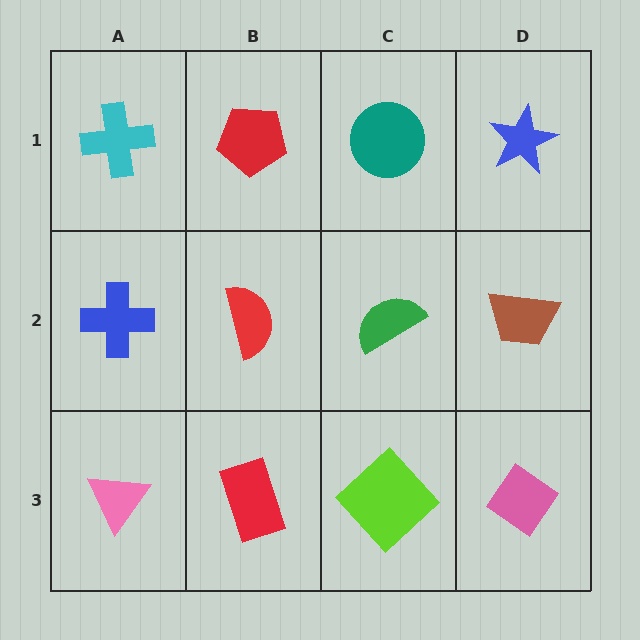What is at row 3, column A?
A pink triangle.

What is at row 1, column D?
A blue star.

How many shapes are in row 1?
4 shapes.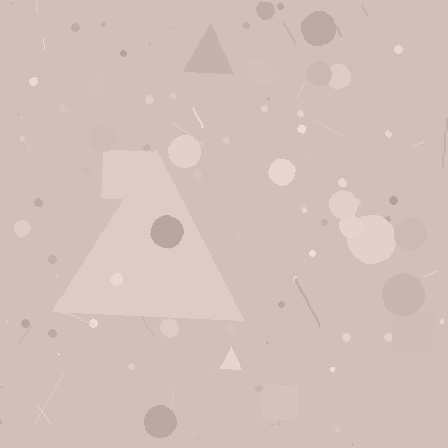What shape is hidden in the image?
A triangle is hidden in the image.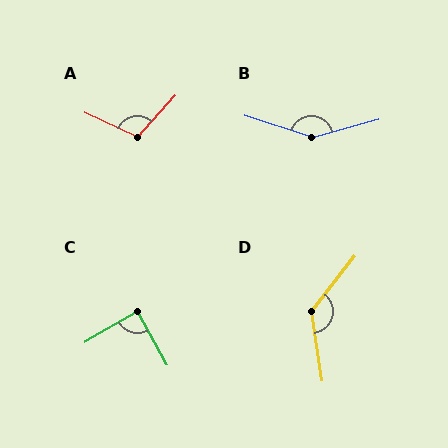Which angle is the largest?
B, at approximately 147 degrees.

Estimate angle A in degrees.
Approximately 107 degrees.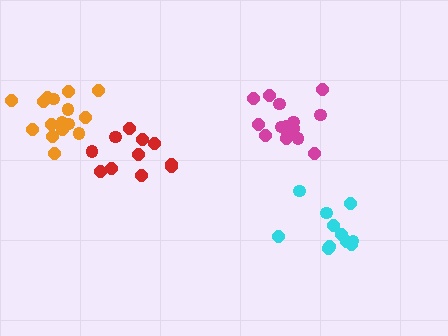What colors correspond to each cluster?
The clusters are colored: red, orange, cyan, magenta.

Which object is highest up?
The orange cluster is topmost.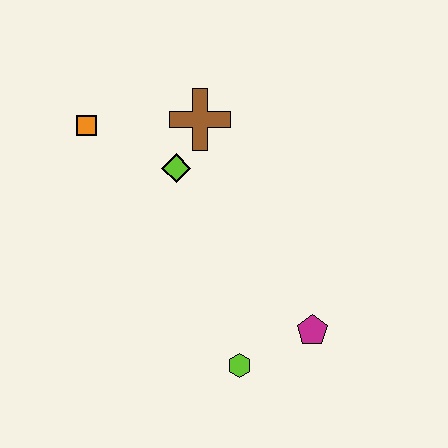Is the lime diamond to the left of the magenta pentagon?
Yes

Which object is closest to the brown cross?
The lime diamond is closest to the brown cross.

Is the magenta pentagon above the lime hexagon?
Yes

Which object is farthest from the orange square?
The magenta pentagon is farthest from the orange square.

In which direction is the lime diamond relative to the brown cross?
The lime diamond is below the brown cross.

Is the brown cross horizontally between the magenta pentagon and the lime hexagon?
No